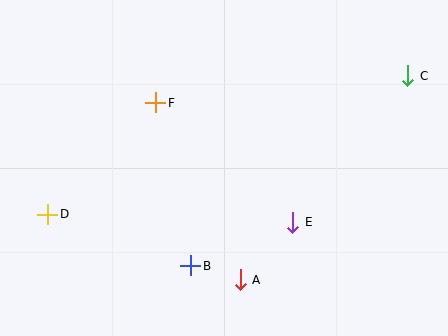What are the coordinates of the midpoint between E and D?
The midpoint between E and D is at (170, 218).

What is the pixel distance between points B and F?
The distance between B and F is 167 pixels.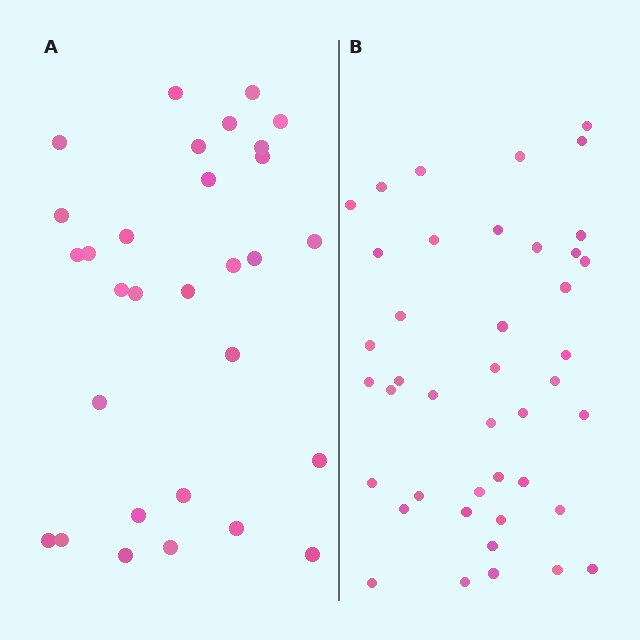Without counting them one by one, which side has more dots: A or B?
Region B (the right region) has more dots.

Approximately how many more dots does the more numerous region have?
Region B has roughly 12 or so more dots than region A.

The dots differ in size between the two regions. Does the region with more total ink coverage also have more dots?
No. Region A has more total ink coverage because its dots are larger, but region B actually contains more individual dots. Total area can be misleading — the number of items is what matters here.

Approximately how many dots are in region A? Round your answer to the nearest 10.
About 30 dots.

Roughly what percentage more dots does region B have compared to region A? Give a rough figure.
About 40% more.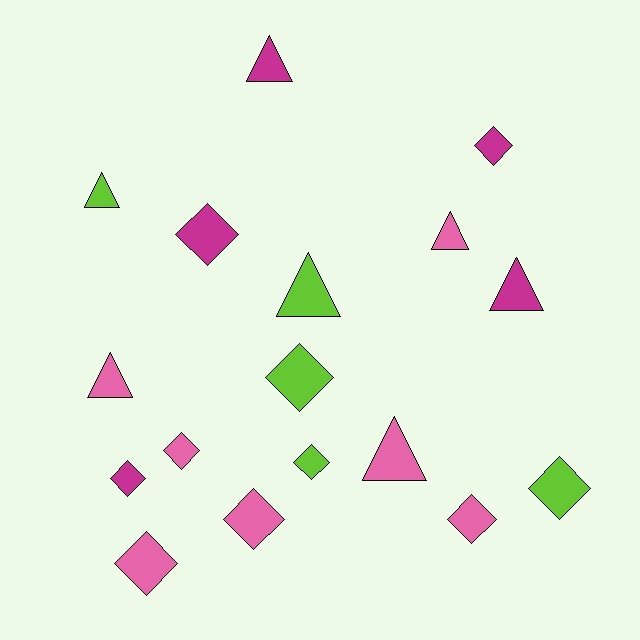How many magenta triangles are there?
There are 2 magenta triangles.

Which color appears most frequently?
Pink, with 7 objects.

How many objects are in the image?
There are 17 objects.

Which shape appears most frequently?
Diamond, with 10 objects.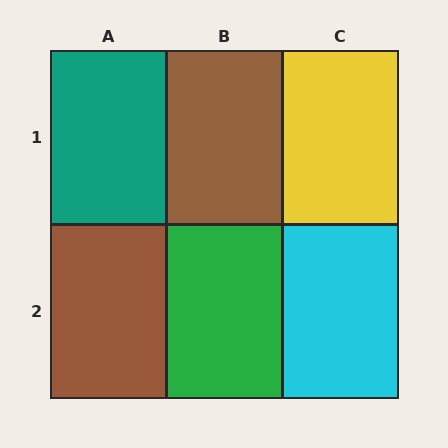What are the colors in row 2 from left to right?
Brown, green, cyan.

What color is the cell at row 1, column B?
Brown.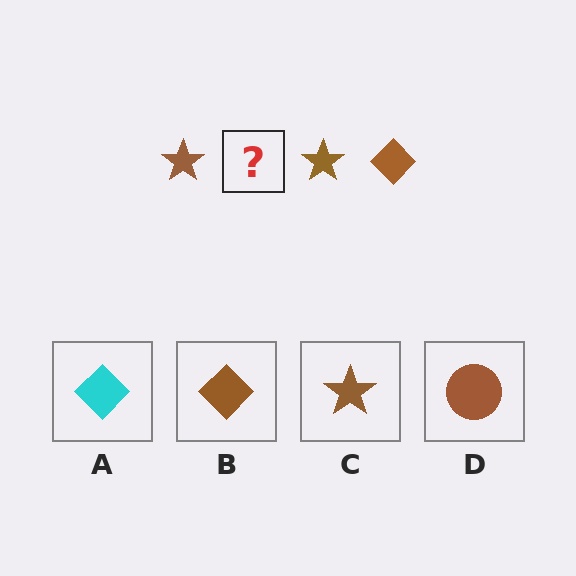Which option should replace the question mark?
Option B.